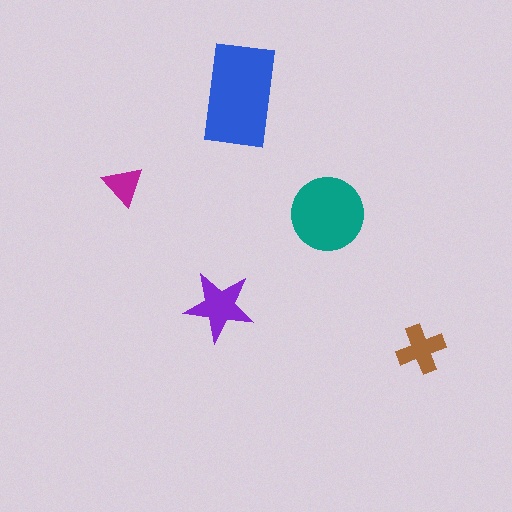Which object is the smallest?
The magenta triangle.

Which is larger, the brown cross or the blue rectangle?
The blue rectangle.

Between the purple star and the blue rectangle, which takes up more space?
The blue rectangle.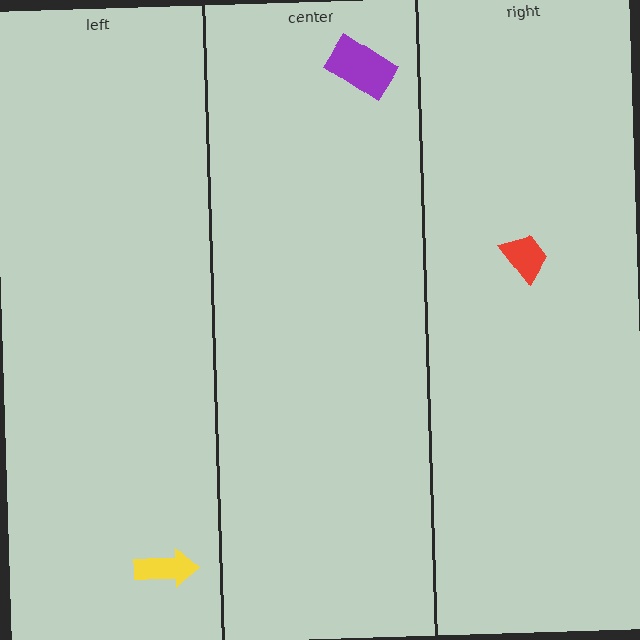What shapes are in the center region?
The purple rectangle.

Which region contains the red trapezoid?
The right region.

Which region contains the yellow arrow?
The left region.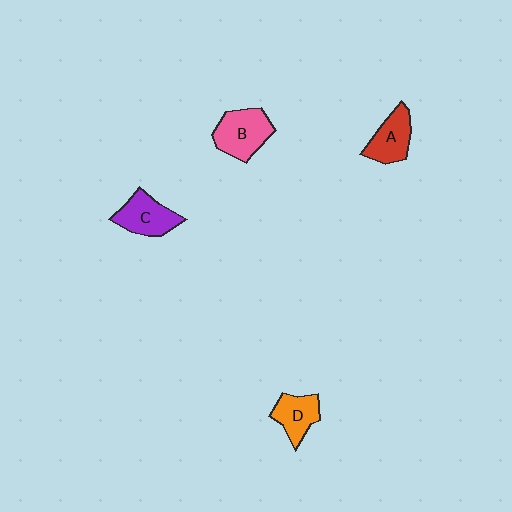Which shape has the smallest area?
Shape D (orange).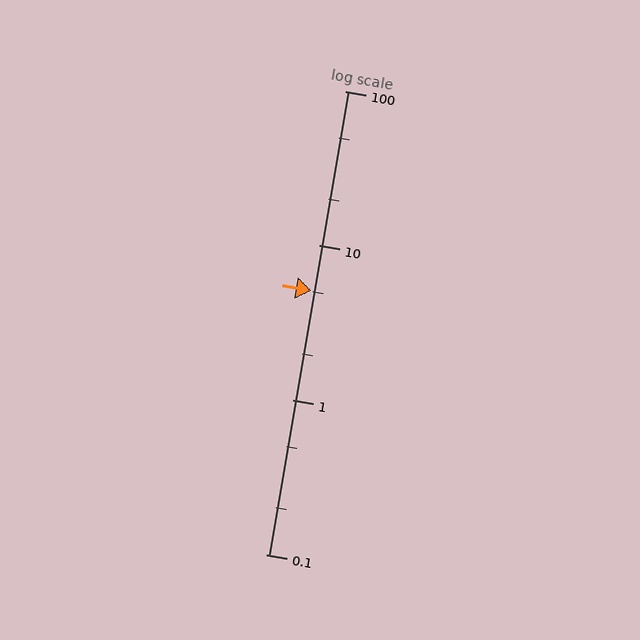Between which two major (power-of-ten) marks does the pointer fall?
The pointer is between 1 and 10.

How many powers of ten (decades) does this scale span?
The scale spans 3 decades, from 0.1 to 100.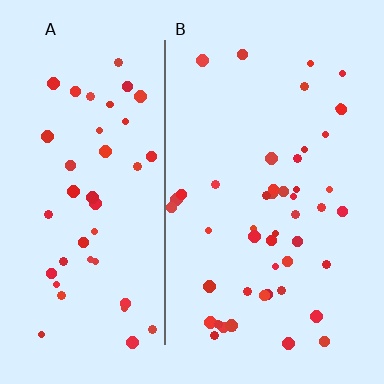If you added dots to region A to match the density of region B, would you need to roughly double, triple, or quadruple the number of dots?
Approximately double.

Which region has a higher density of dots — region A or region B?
B (the right).